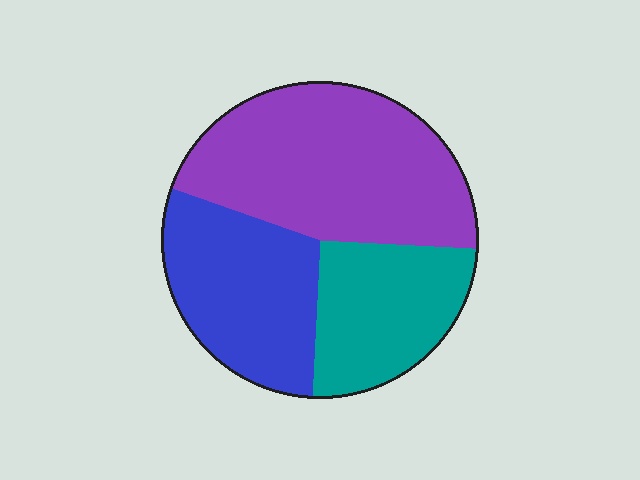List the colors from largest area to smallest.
From largest to smallest: purple, blue, teal.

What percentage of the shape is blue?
Blue takes up about one third (1/3) of the shape.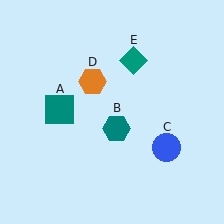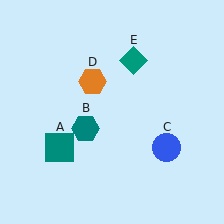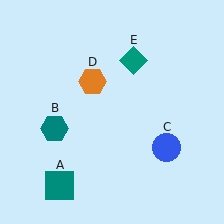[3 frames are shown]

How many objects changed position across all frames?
2 objects changed position: teal square (object A), teal hexagon (object B).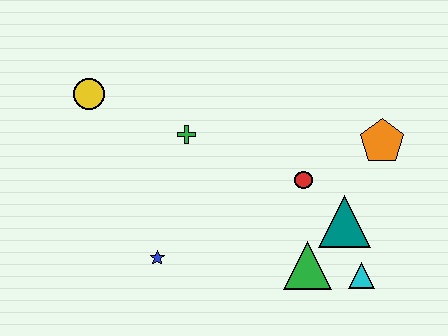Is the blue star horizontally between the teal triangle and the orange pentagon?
No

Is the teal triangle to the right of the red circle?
Yes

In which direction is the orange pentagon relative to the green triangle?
The orange pentagon is above the green triangle.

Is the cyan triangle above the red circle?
No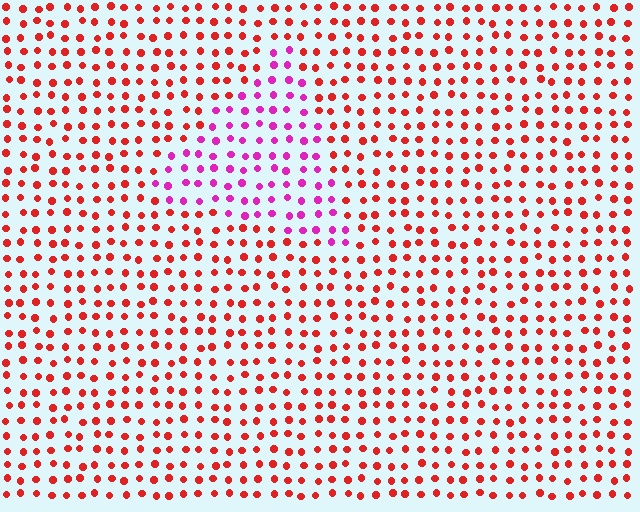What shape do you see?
I see a triangle.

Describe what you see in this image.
The image is filled with small red elements in a uniform arrangement. A triangle-shaped region is visible where the elements are tinted to a slightly different hue, forming a subtle color boundary.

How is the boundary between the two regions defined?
The boundary is defined purely by a slight shift in hue (about 49 degrees). Spacing, size, and orientation are identical on both sides.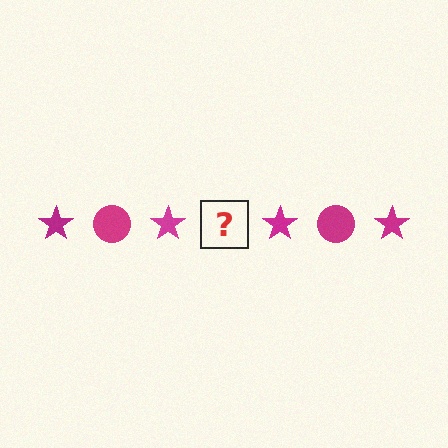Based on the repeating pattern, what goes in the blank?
The blank should be a magenta circle.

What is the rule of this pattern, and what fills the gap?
The rule is that the pattern cycles through star, circle shapes in magenta. The gap should be filled with a magenta circle.